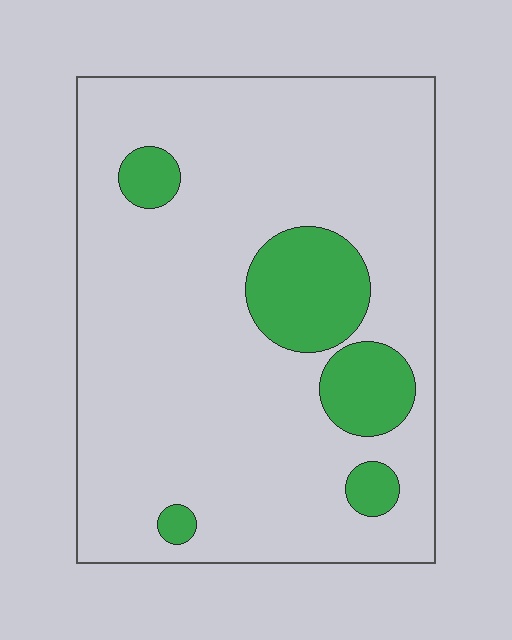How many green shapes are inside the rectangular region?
5.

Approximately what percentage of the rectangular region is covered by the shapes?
Approximately 15%.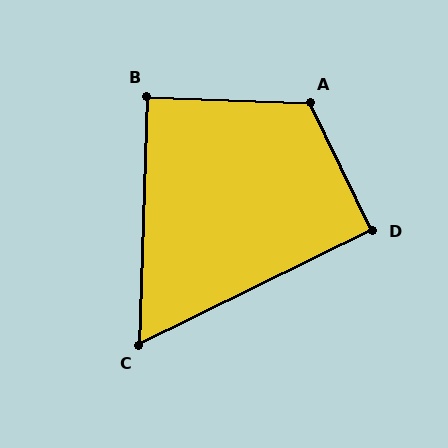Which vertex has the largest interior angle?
A, at approximately 118 degrees.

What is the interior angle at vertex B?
Approximately 90 degrees (approximately right).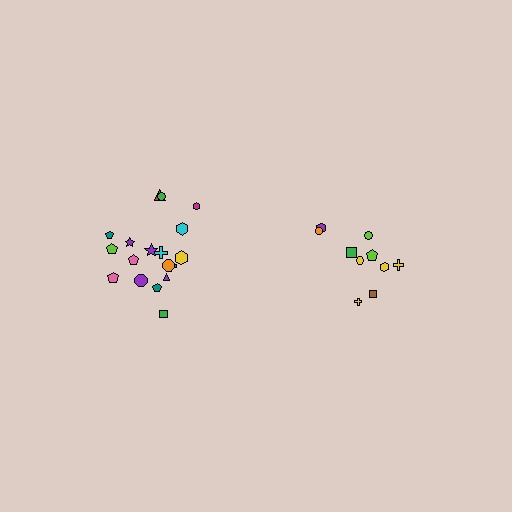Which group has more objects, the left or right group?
The left group.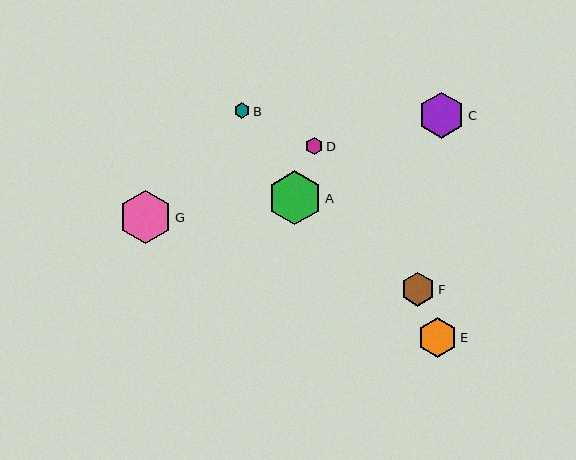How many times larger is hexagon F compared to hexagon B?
Hexagon F is approximately 2.2 times the size of hexagon B.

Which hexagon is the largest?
Hexagon A is the largest with a size of approximately 54 pixels.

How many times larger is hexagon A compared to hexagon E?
Hexagon A is approximately 1.4 times the size of hexagon E.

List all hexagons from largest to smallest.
From largest to smallest: A, G, C, E, F, D, B.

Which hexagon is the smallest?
Hexagon B is the smallest with a size of approximately 16 pixels.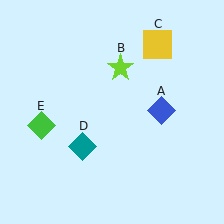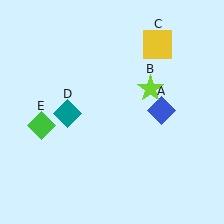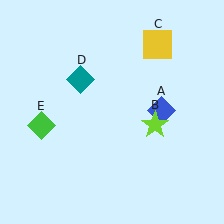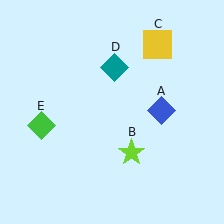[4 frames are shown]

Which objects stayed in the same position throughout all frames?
Blue diamond (object A) and yellow square (object C) and green diamond (object E) remained stationary.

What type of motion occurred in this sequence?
The lime star (object B), teal diamond (object D) rotated clockwise around the center of the scene.